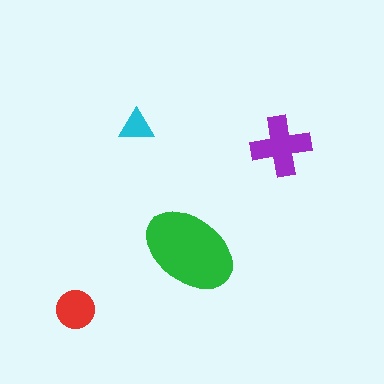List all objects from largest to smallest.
The green ellipse, the purple cross, the red circle, the cyan triangle.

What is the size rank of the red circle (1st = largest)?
3rd.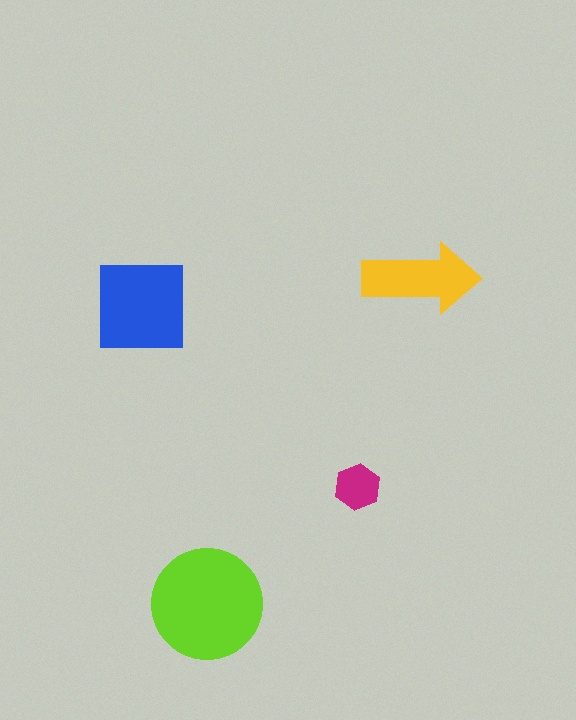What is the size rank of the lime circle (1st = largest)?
1st.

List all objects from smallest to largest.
The magenta hexagon, the yellow arrow, the blue square, the lime circle.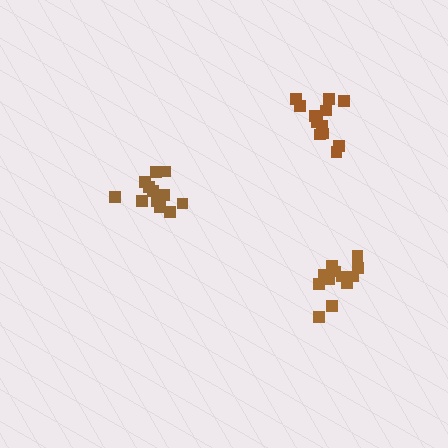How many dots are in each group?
Group 1: 12 dots, Group 2: 13 dots, Group 3: 12 dots (37 total).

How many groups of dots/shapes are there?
There are 3 groups.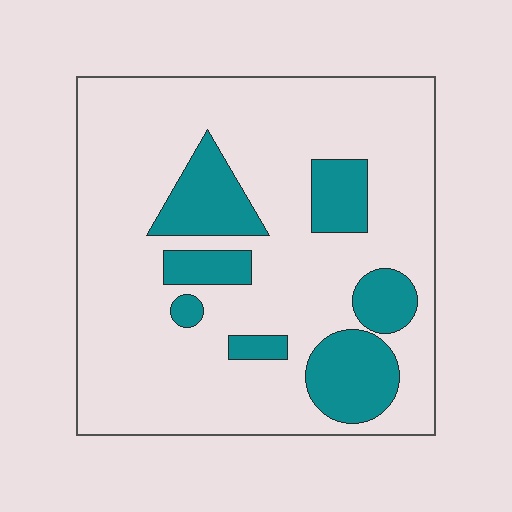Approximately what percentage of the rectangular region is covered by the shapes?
Approximately 20%.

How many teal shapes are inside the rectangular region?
7.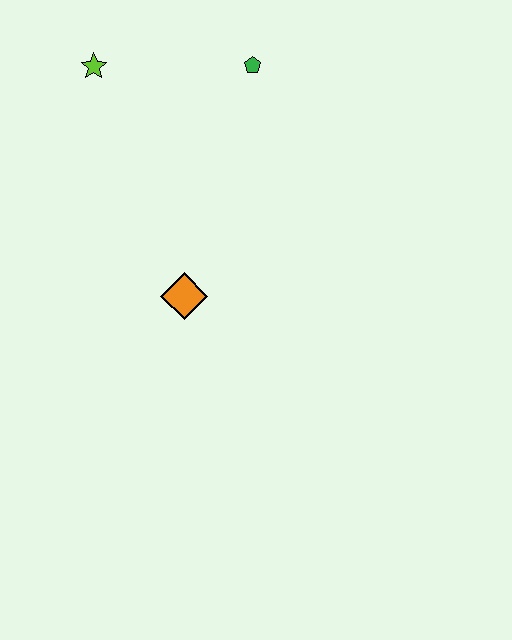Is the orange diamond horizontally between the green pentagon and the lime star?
Yes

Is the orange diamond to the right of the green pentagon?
No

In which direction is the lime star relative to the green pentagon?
The lime star is to the left of the green pentagon.